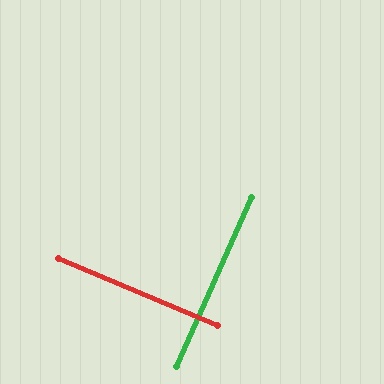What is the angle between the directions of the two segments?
Approximately 89 degrees.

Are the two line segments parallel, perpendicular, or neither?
Perpendicular — they meet at approximately 89°.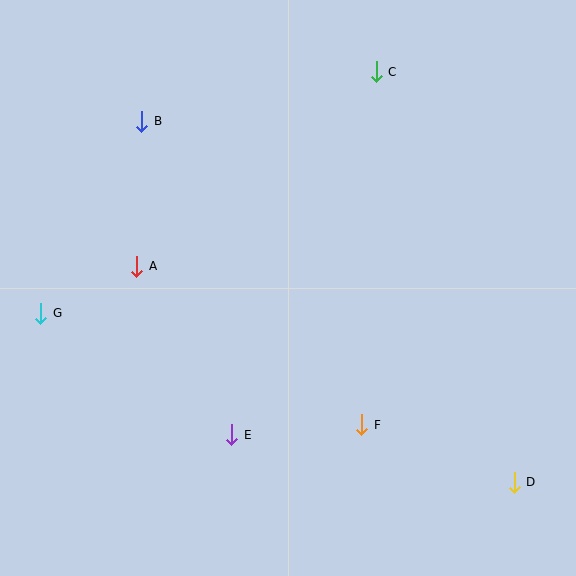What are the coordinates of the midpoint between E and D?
The midpoint between E and D is at (373, 458).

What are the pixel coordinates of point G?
Point G is at (41, 313).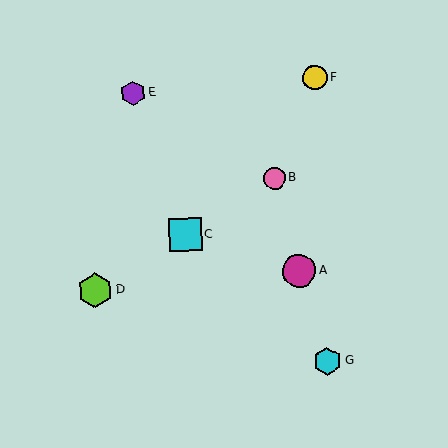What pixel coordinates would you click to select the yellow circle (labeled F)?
Click at (315, 78) to select the yellow circle F.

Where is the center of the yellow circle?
The center of the yellow circle is at (315, 78).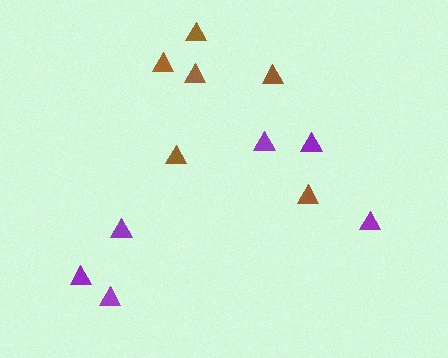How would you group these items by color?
There are 2 groups: one group of purple triangles (6) and one group of brown triangles (6).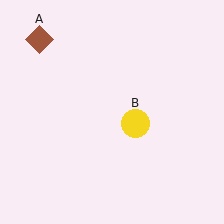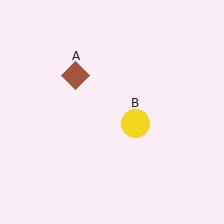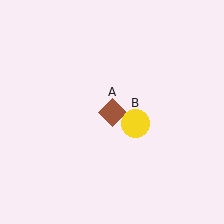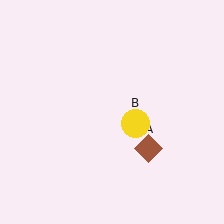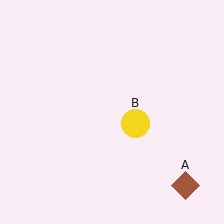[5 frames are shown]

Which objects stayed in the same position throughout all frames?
Yellow circle (object B) remained stationary.